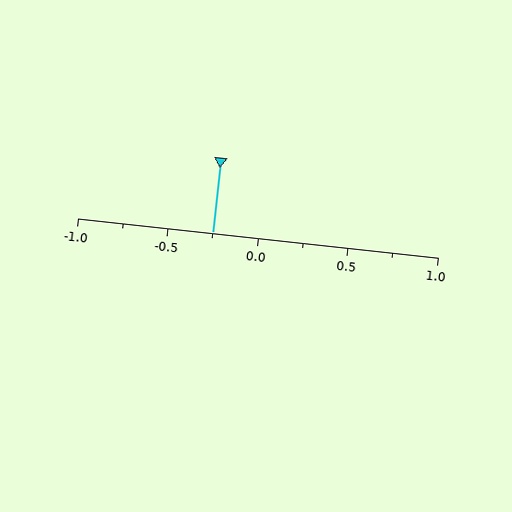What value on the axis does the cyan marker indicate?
The marker indicates approximately -0.25.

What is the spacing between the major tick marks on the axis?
The major ticks are spaced 0.5 apart.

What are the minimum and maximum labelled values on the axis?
The axis runs from -1.0 to 1.0.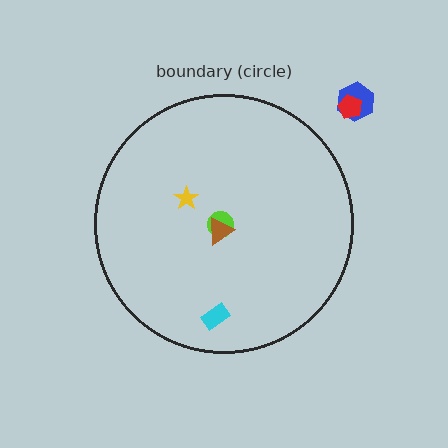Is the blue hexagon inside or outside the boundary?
Outside.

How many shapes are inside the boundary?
4 inside, 2 outside.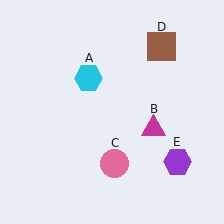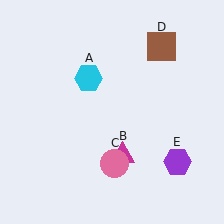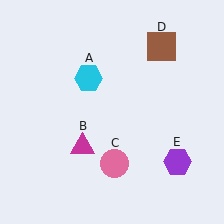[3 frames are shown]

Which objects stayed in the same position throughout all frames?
Cyan hexagon (object A) and pink circle (object C) and brown square (object D) and purple hexagon (object E) remained stationary.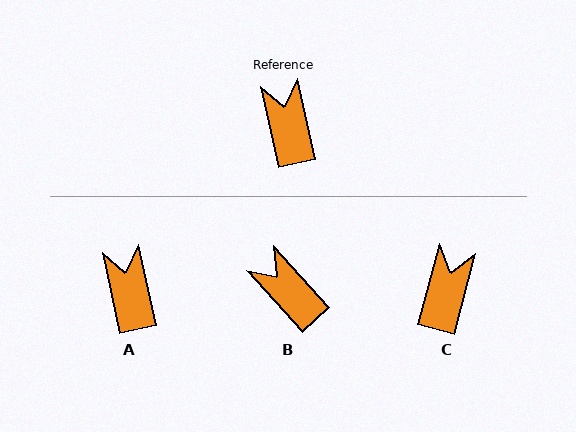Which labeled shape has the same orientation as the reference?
A.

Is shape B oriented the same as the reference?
No, it is off by about 30 degrees.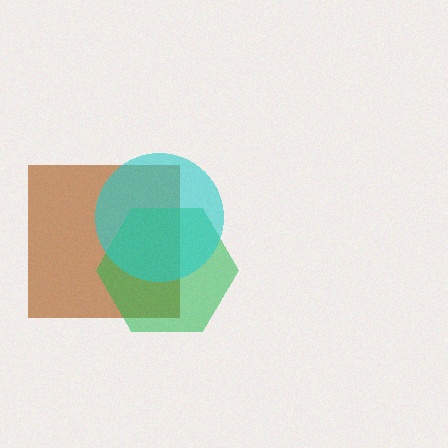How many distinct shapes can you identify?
There are 3 distinct shapes: a brown square, a green hexagon, a cyan circle.